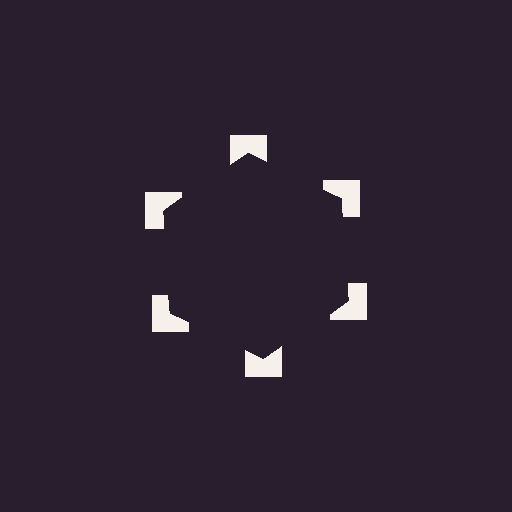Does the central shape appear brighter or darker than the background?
It typically appears slightly darker than the background, even though no actual brightness change is drawn.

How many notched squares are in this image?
There are 6 — one at each vertex of the illusory hexagon.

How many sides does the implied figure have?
6 sides.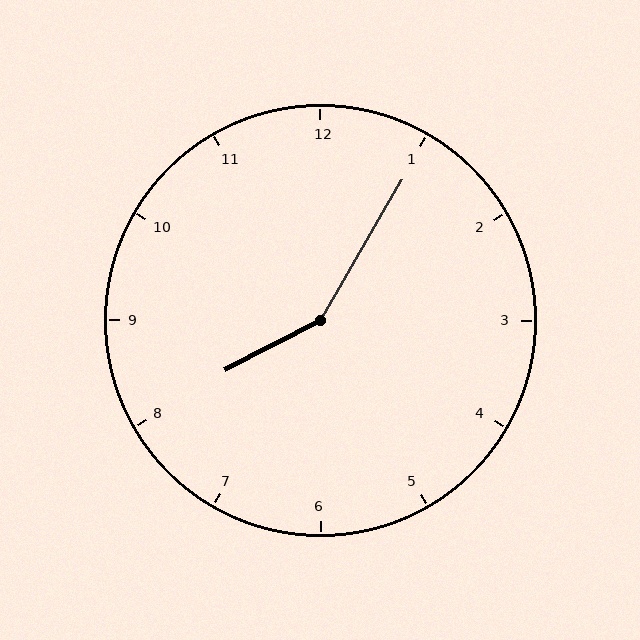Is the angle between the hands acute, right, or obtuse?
It is obtuse.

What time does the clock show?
8:05.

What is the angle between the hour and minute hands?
Approximately 148 degrees.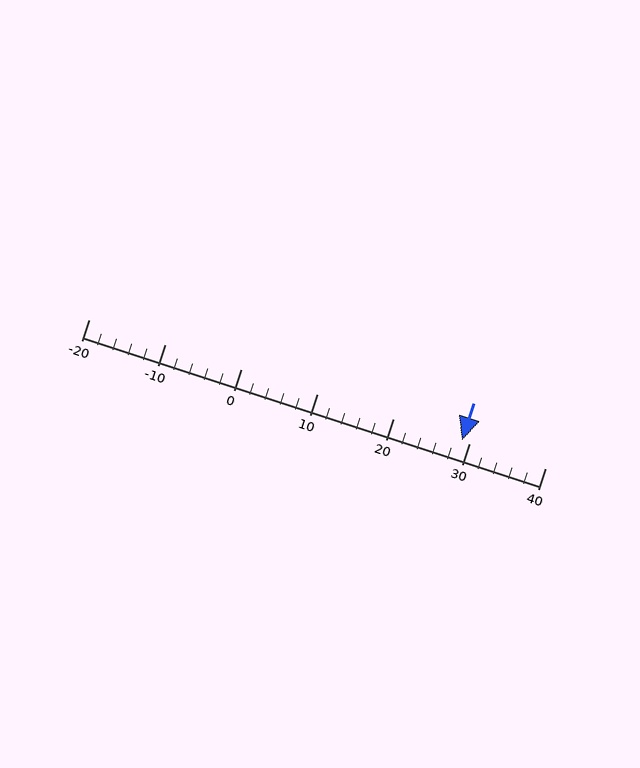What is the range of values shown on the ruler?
The ruler shows values from -20 to 40.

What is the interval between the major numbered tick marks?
The major tick marks are spaced 10 units apart.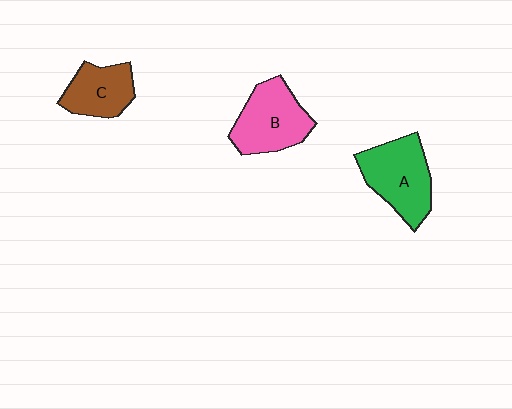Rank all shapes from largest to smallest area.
From largest to smallest: A (green), B (pink), C (brown).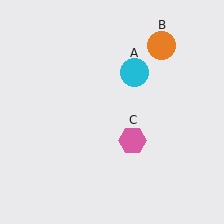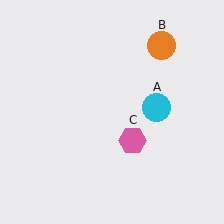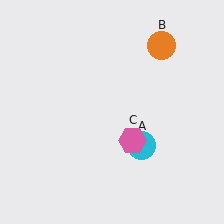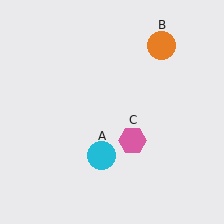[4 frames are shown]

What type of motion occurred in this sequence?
The cyan circle (object A) rotated clockwise around the center of the scene.